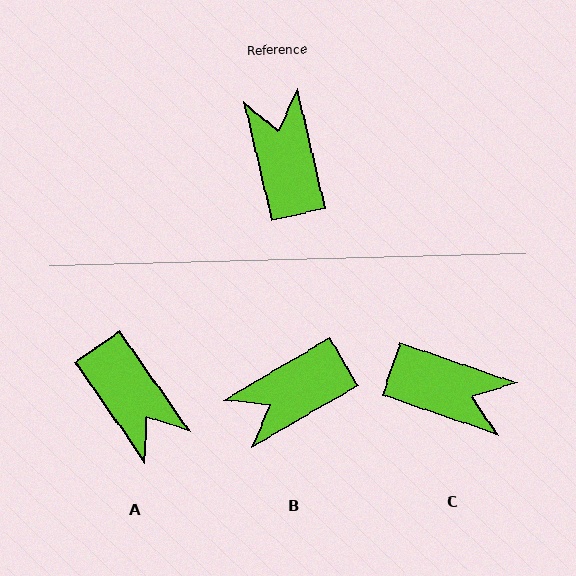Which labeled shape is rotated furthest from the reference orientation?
A, about 158 degrees away.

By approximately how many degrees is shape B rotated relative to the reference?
Approximately 107 degrees counter-clockwise.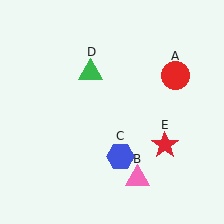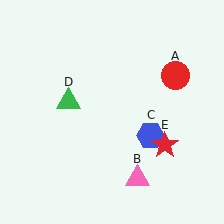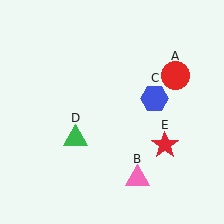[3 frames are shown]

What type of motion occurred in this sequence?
The blue hexagon (object C), green triangle (object D) rotated counterclockwise around the center of the scene.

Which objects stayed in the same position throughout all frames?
Red circle (object A) and pink triangle (object B) and red star (object E) remained stationary.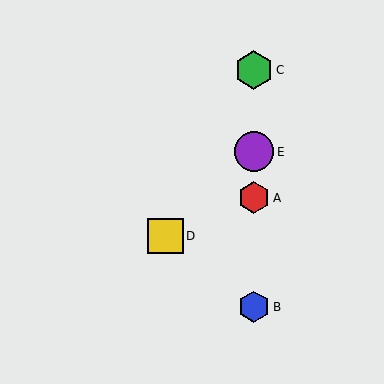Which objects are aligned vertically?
Objects A, B, C, E are aligned vertically.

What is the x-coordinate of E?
Object E is at x≈254.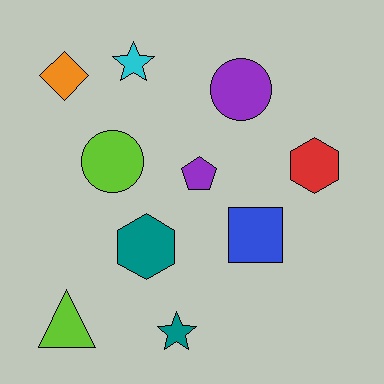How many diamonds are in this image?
There is 1 diamond.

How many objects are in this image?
There are 10 objects.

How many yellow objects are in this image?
There are no yellow objects.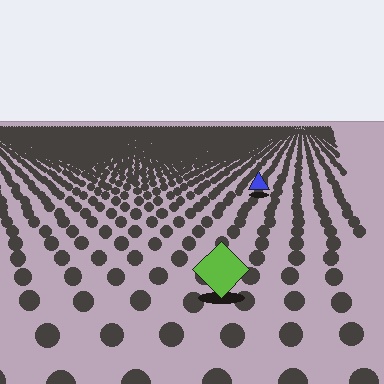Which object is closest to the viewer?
The lime diamond is closest. The texture marks near it are larger and more spread out.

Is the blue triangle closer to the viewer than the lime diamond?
No. The lime diamond is closer — you can tell from the texture gradient: the ground texture is coarser near it.